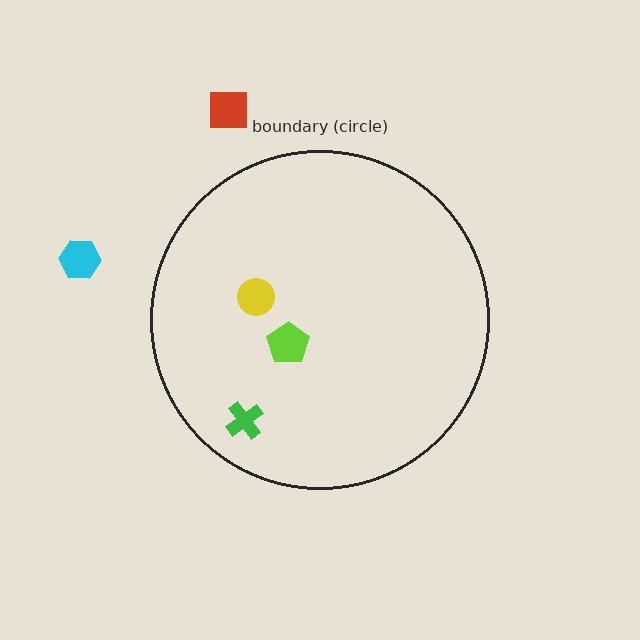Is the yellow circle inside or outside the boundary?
Inside.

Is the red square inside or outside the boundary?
Outside.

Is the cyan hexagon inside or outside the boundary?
Outside.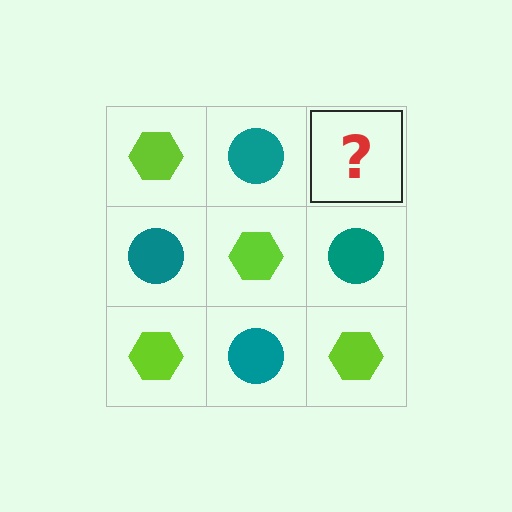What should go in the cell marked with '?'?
The missing cell should contain a lime hexagon.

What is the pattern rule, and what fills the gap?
The rule is that it alternates lime hexagon and teal circle in a checkerboard pattern. The gap should be filled with a lime hexagon.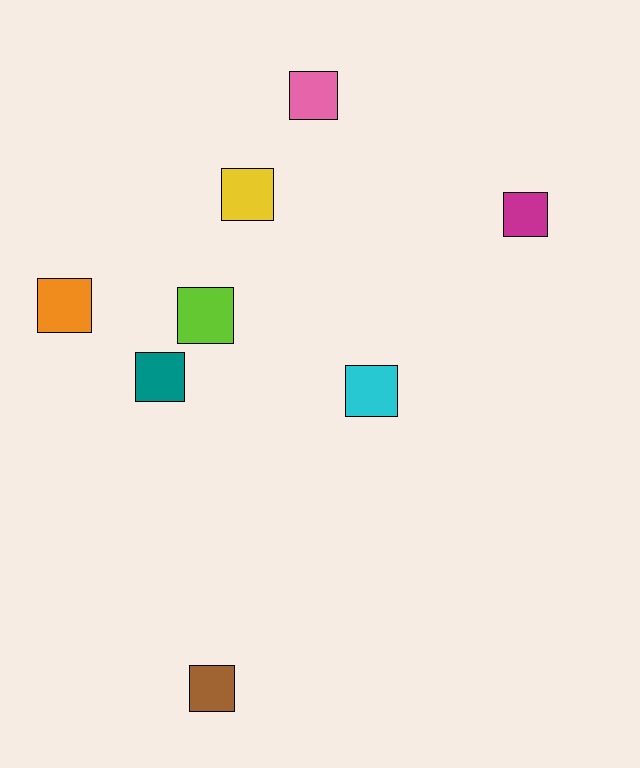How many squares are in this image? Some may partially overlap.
There are 8 squares.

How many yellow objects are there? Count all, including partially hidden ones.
There is 1 yellow object.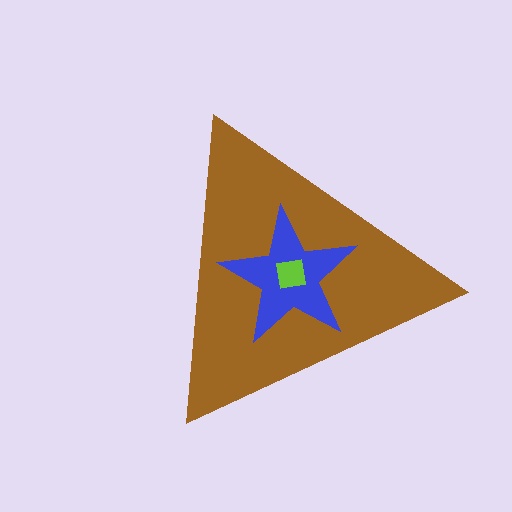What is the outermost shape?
The brown triangle.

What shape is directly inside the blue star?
The lime square.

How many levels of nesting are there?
3.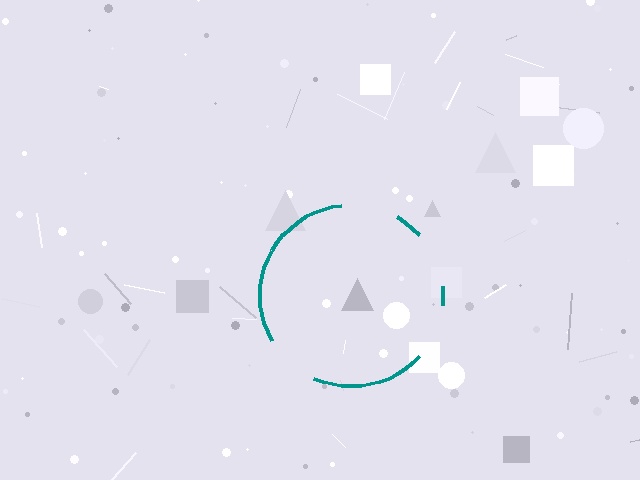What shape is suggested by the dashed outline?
The dashed outline suggests a circle.